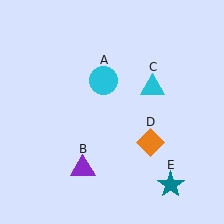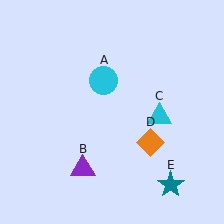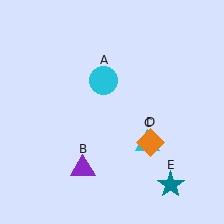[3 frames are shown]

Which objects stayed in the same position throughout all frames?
Cyan circle (object A) and purple triangle (object B) and orange diamond (object D) and teal star (object E) remained stationary.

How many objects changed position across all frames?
1 object changed position: cyan triangle (object C).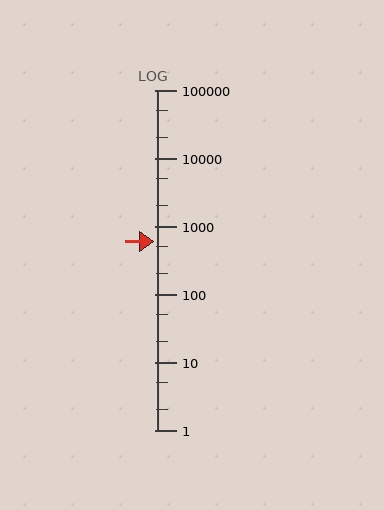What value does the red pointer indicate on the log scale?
The pointer indicates approximately 600.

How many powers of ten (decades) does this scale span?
The scale spans 5 decades, from 1 to 100000.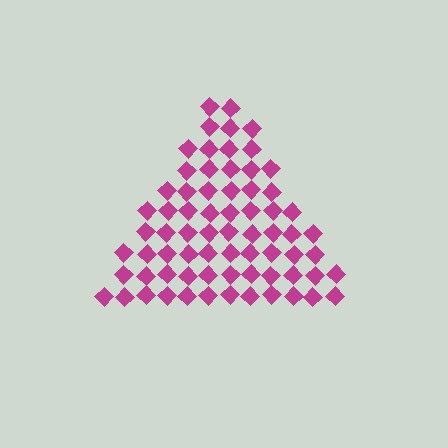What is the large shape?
The large shape is a triangle.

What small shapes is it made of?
It is made of small diamonds.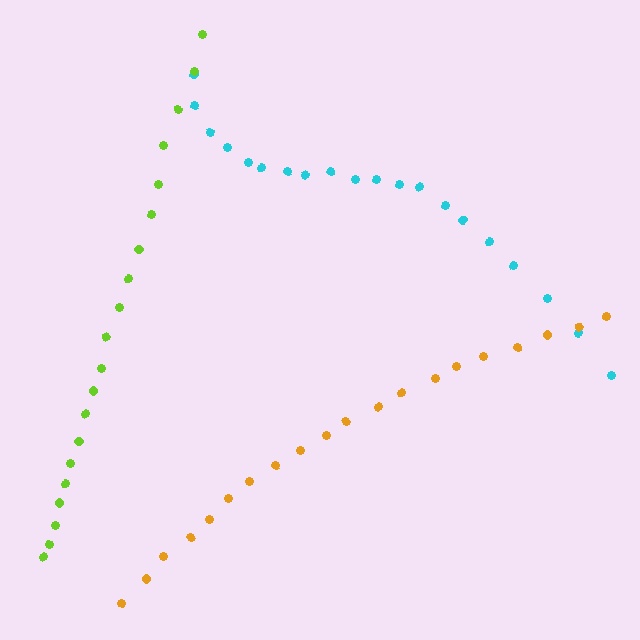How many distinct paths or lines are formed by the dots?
There are 3 distinct paths.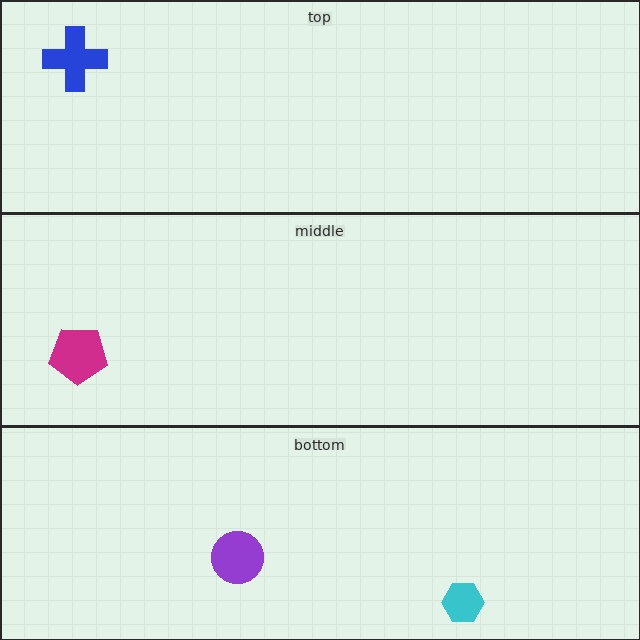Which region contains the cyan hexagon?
The bottom region.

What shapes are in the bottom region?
The cyan hexagon, the purple circle.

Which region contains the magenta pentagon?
The middle region.